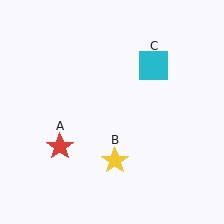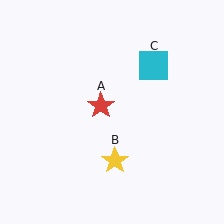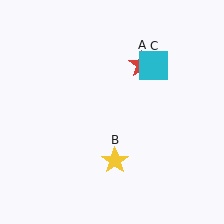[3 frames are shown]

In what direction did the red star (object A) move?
The red star (object A) moved up and to the right.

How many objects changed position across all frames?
1 object changed position: red star (object A).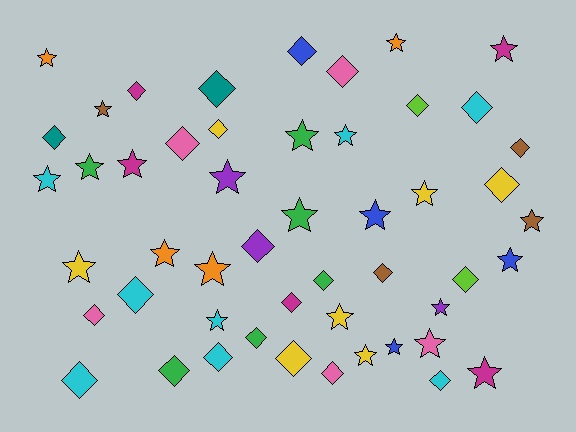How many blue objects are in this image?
There are 4 blue objects.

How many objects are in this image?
There are 50 objects.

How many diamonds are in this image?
There are 25 diamonds.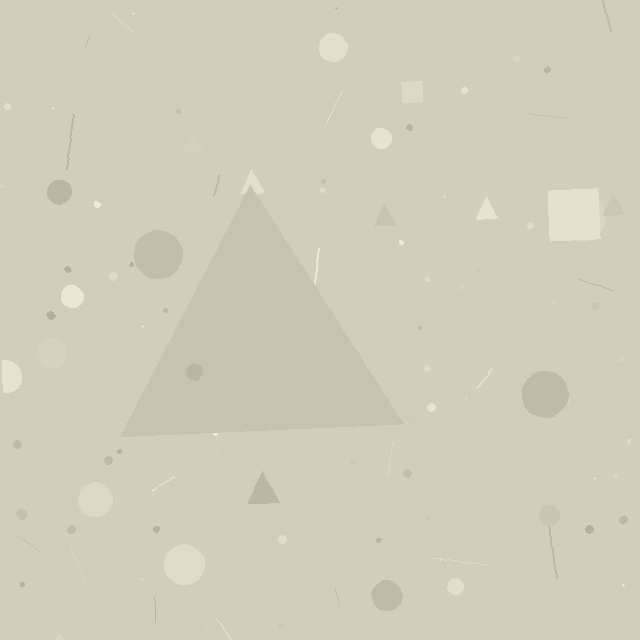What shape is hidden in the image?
A triangle is hidden in the image.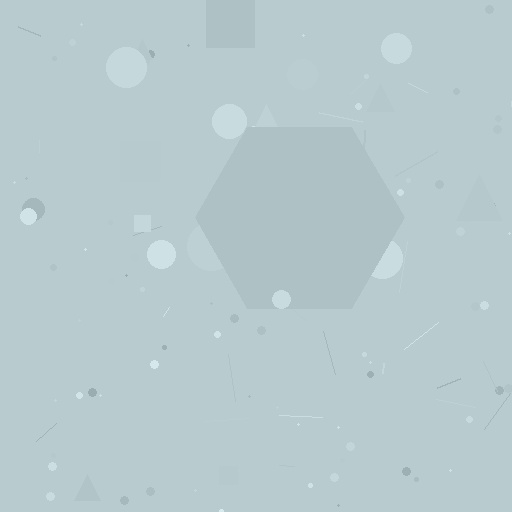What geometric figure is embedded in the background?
A hexagon is embedded in the background.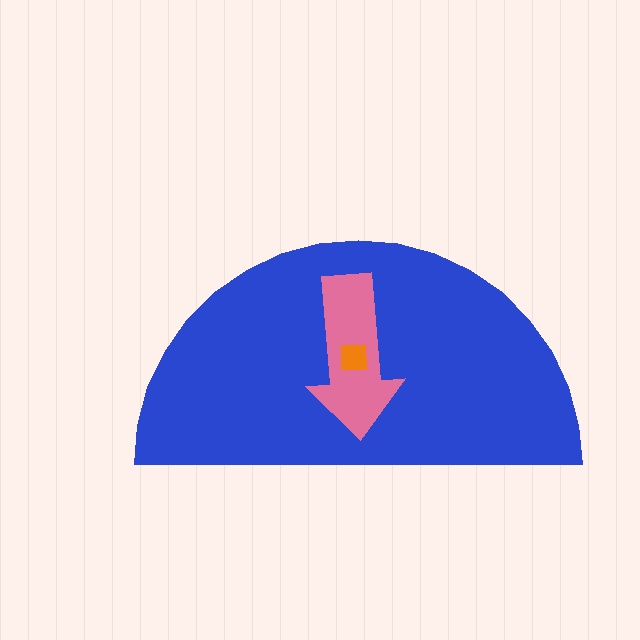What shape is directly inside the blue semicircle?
The pink arrow.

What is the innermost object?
The orange square.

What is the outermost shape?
The blue semicircle.